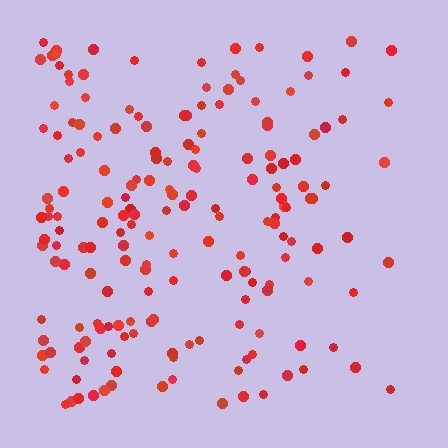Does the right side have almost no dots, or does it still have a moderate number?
Still a moderate number, just noticeably fewer than the left.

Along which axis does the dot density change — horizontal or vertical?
Horizontal.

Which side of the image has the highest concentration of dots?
The left.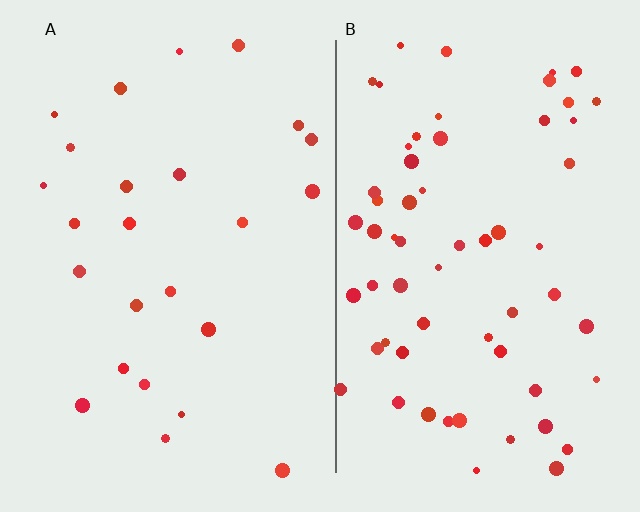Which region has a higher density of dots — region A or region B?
B (the right).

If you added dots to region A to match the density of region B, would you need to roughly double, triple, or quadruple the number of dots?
Approximately triple.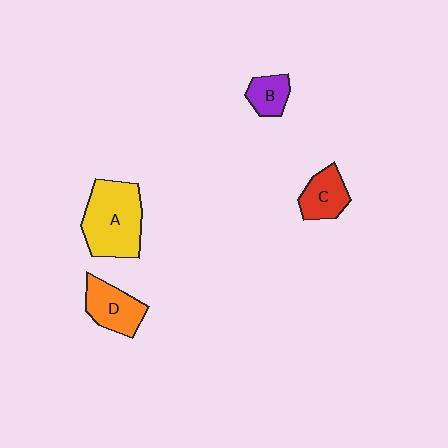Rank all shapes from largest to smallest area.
From largest to smallest: A (yellow), D (orange), C (red), B (purple).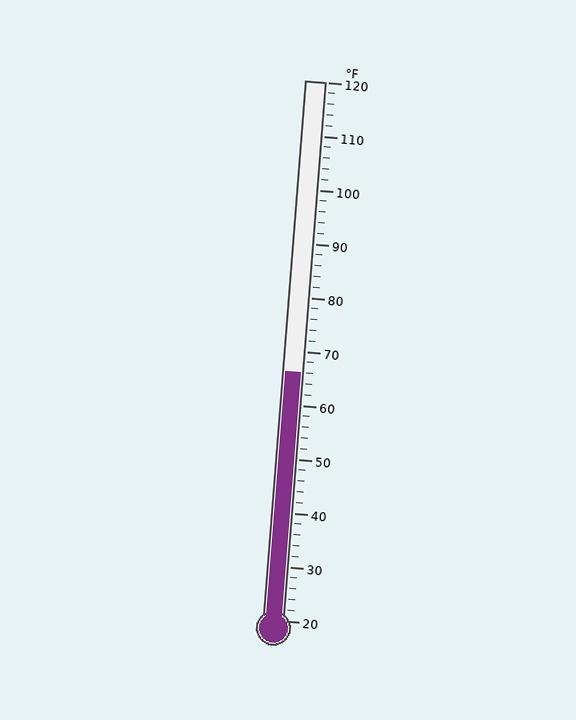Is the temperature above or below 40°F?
The temperature is above 40°F.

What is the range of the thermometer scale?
The thermometer scale ranges from 20°F to 120°F.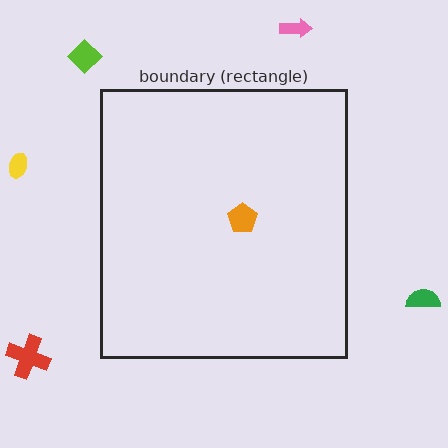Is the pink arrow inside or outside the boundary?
Outside.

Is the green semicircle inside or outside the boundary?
Outside.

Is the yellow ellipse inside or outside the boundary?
Outside.